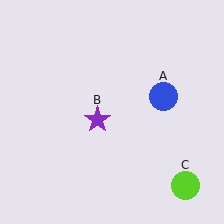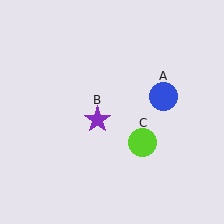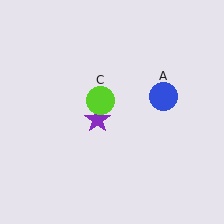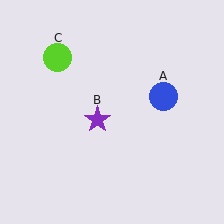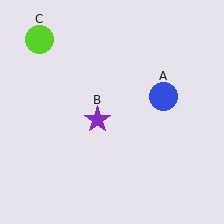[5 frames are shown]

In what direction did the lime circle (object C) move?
The lime circle (object C) moved up and to the left.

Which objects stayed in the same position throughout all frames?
Blue circle (object A) and purple star (object B) remained stationary.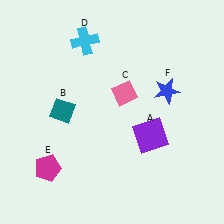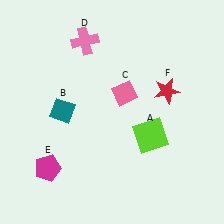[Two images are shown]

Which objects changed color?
A changed from purple to lime. D changed from cyan to pink. F changed from blue to red.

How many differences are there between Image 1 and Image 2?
There are 3 differences between the two images.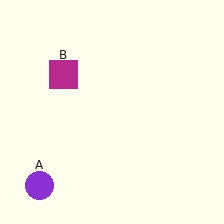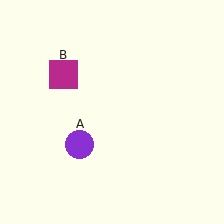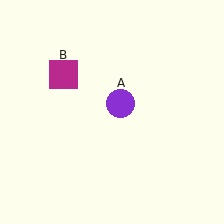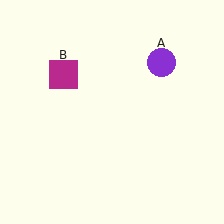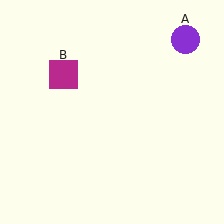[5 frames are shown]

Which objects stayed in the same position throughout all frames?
Magenta square (object B) remained stationary.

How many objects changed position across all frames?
1 object changed position: purple circle (object A).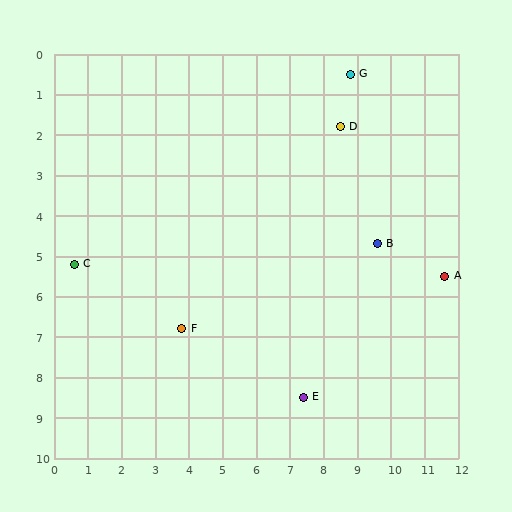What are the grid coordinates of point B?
Point B is at approximately (9.6, 4.7).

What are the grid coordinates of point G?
Point G is at approximately (8.8, 0.5).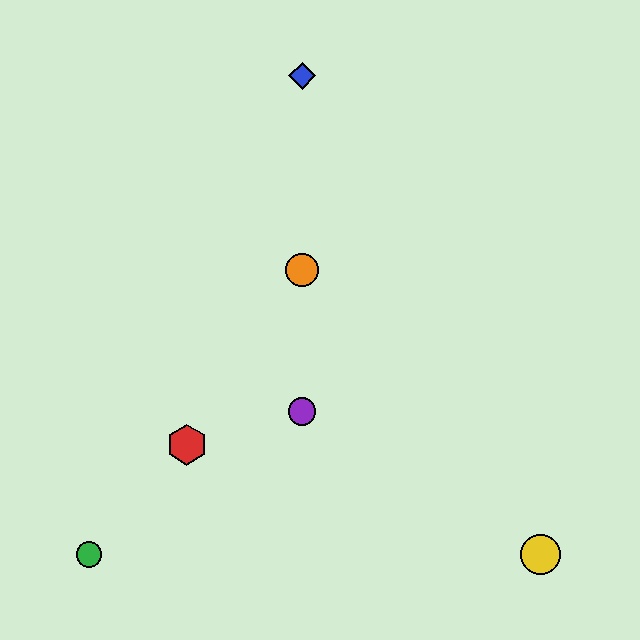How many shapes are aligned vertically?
3 shapes (the blue diamond, the purple circle, the orange circle) are aligned vertically.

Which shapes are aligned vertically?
The blue diamond, the purple circle, the orange circle are aligned vertically.